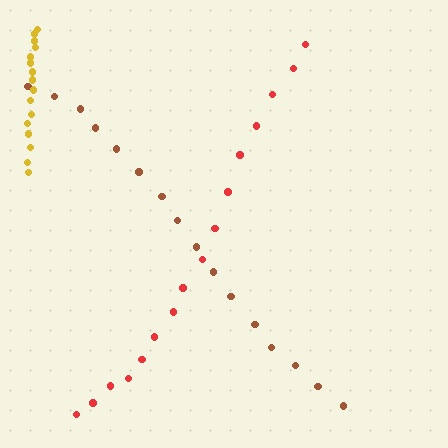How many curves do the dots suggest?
There are 3 distinct paths.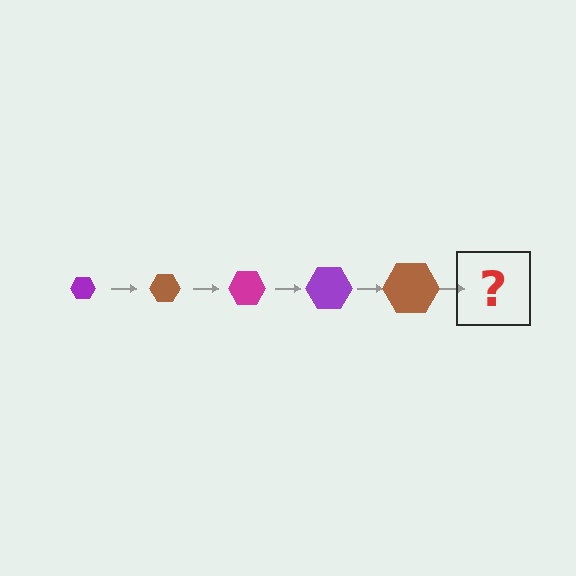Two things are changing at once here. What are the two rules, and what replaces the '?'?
The two rules are that the hexagon grows larger each step and the color cycles through purple, brown, and magenta. The '?' should be a magenta hexagon, larger than the previous one.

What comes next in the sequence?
The next element should be a magenta hexagon, larger than the previous one.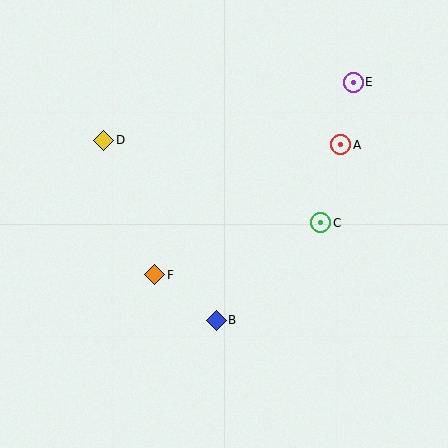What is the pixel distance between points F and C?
The distance between F and C is 174 pixels.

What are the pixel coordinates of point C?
Point C is at (321, 223).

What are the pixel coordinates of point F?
Point F is at (155, 275).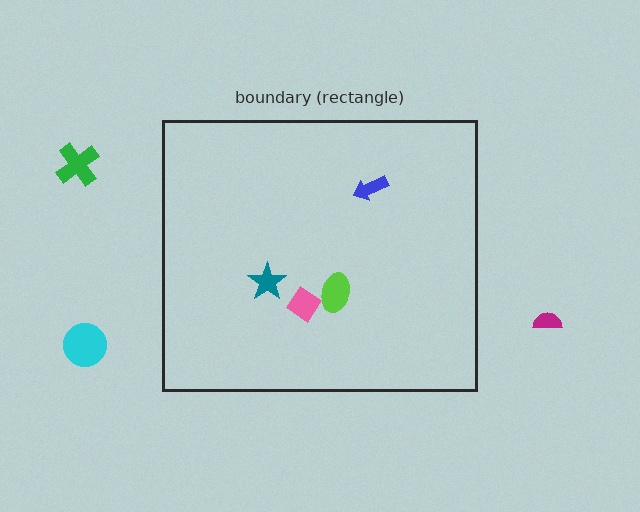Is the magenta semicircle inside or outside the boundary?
Outside.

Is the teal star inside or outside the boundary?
Inside.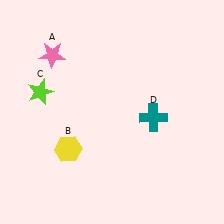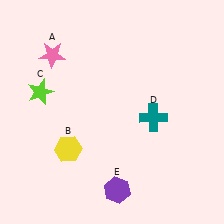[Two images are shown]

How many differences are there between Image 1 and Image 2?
There is 1 difference between the two images.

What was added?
A purple hexagon (E) was added in Image 2.